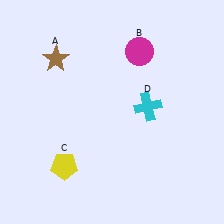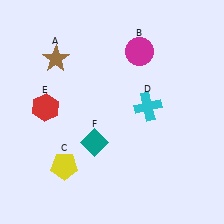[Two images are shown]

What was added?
A red hexagon (E), a teal diamond (F) were added in Image 2.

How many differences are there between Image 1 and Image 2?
There are 2 differences between the two images.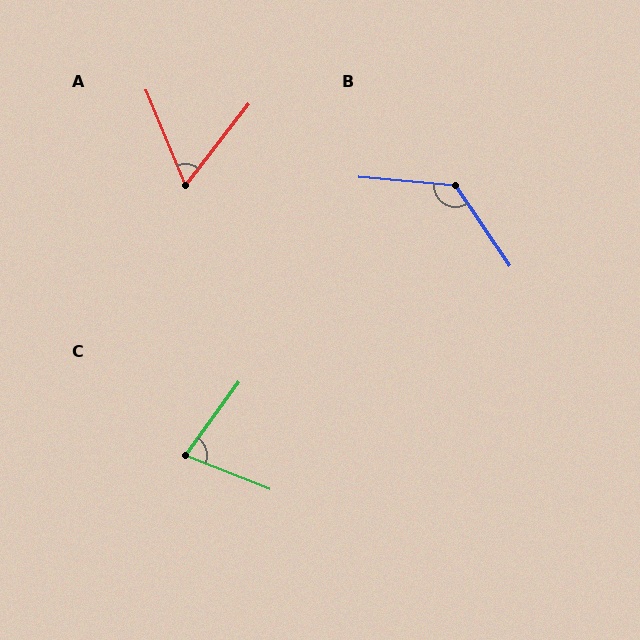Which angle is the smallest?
A, at approximately 61 degrees.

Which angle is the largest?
B, at approximately 129 degrees.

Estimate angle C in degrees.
Approximately 75 degrees.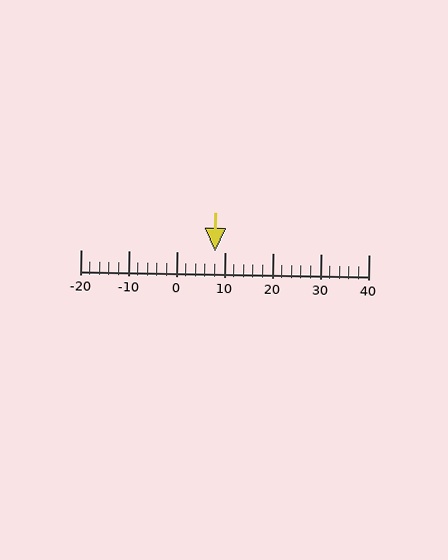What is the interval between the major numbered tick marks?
The major tick marks are spaced 10 units apart.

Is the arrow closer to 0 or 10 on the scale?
The arrow is closer to 10.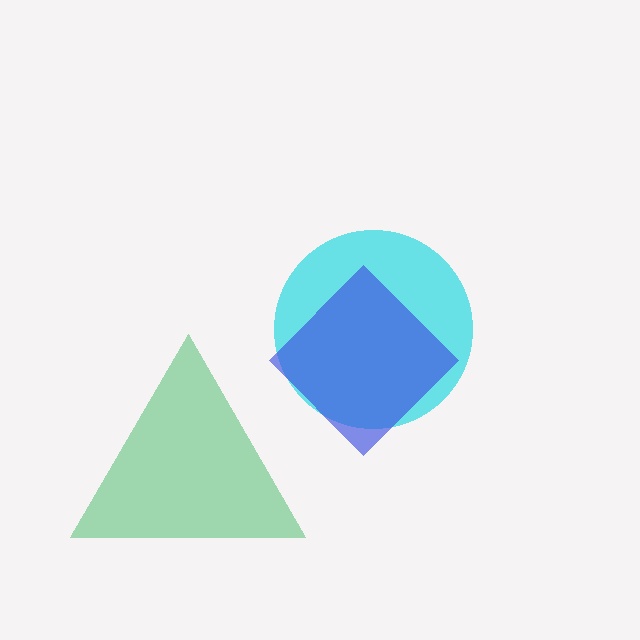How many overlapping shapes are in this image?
There are 3 overlapping shapes in the image.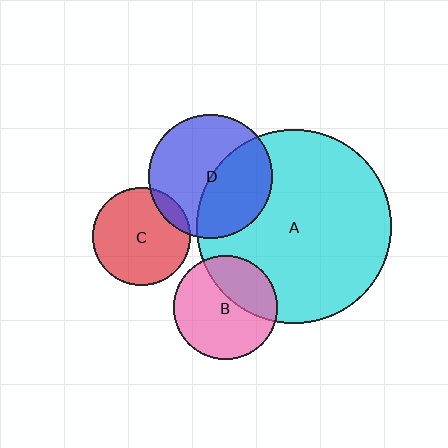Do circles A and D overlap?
Yes.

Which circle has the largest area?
Circle A (cyan).